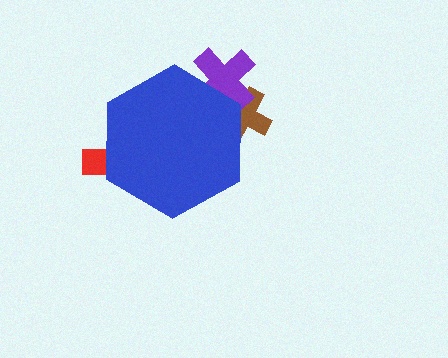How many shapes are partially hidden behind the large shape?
3 shapes are partially hidden.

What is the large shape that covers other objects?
A blue hexagon.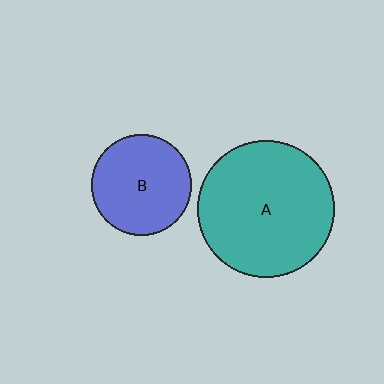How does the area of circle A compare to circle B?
Approximately 1.8 times.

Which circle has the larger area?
Circle A (teal).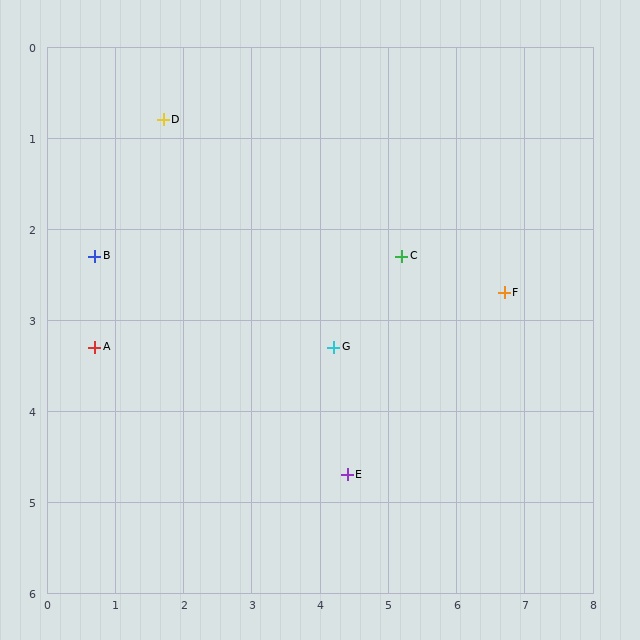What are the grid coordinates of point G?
Point G is at approximately (4.2, 3.3).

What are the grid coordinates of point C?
Point C is at approximately (5.2, 2.3).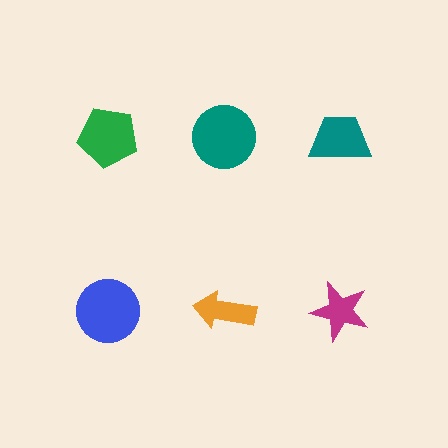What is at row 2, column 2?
An orange arrow.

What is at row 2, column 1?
A blue circle.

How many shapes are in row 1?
3 shapes.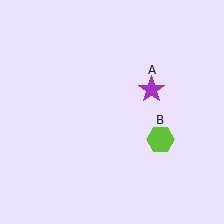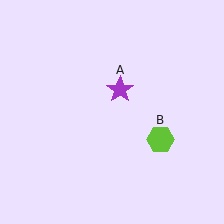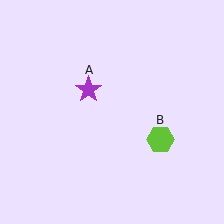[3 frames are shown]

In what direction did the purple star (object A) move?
The purple star (object A) moved left.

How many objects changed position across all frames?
1 object changed position: purple star (object A).